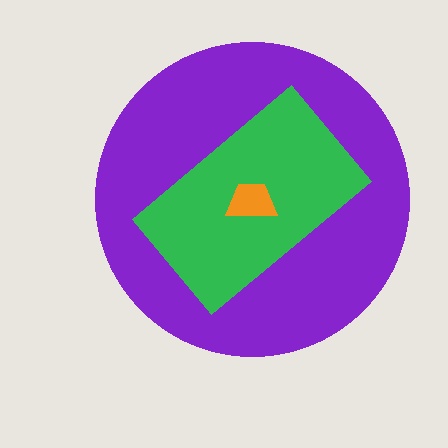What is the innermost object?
The orange trapezoid.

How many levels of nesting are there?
3.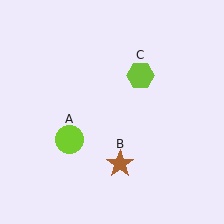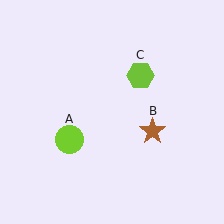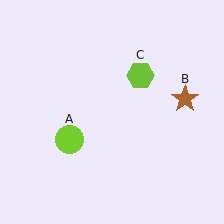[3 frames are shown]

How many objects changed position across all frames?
1 object changed position: brown star (object B).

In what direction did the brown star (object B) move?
The brown star (object B) moved up and to the right.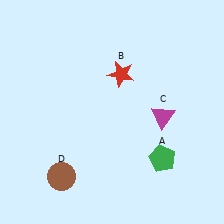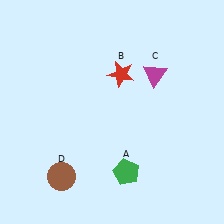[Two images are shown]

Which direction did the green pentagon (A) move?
The green pentagon (A) moved left.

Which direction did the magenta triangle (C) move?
The magenta triangle (C) moved up.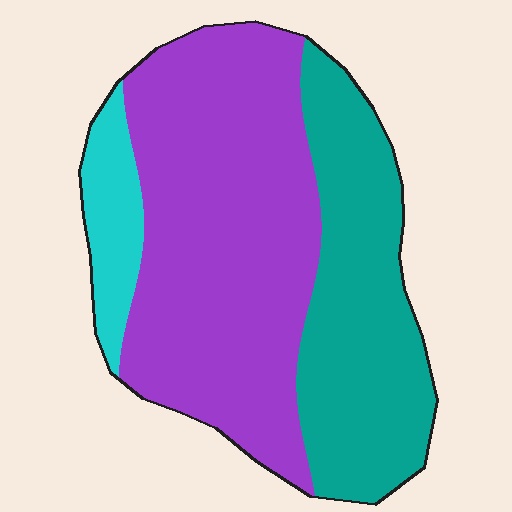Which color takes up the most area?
Purple, at roughly 55%.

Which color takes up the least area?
Cyan, at roughly 10%.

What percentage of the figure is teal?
Teal covers 34% of the figure.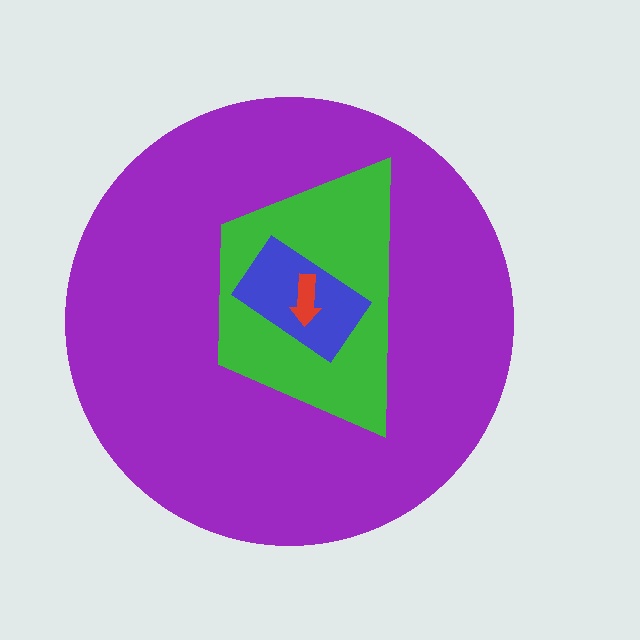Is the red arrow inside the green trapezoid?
Yes.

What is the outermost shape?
The purple circle.